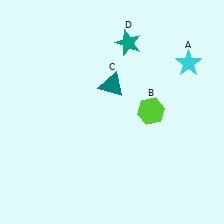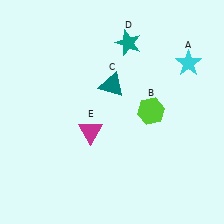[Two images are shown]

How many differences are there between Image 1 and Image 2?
There is 1 difference between the two images.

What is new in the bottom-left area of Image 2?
A magenta triangle (E) was added in the bottom-left area of Image 2.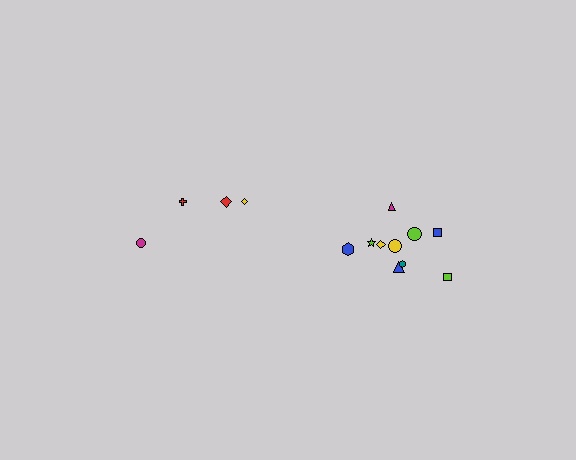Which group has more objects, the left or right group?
The right group.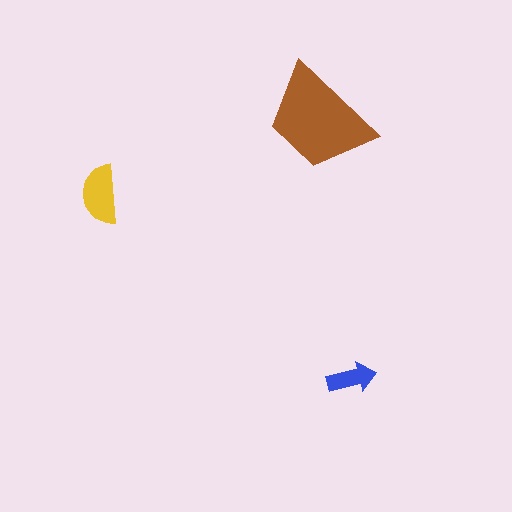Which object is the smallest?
The blue arrow.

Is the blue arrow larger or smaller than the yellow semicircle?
Smaller.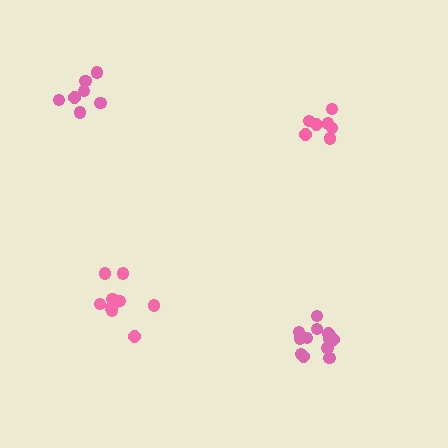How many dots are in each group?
Group 1: 10 dots, Group 2: 7 dots, Group 3: 7 dots, Group 4: 12 dots (36 total).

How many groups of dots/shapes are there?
There are 4 groups.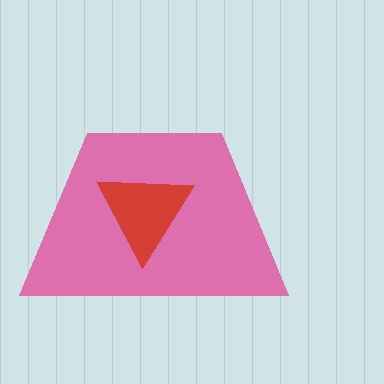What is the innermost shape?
The red triangle.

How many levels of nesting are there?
2.